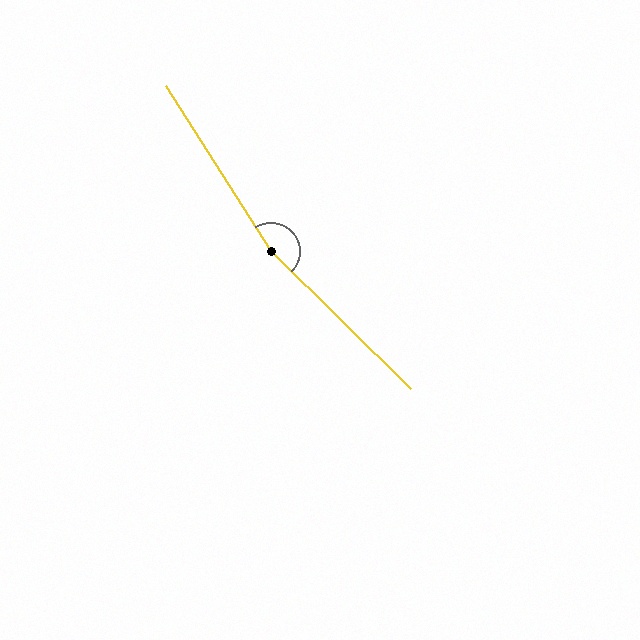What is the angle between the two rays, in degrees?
Approximately 167 degrees.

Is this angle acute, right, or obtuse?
It is obtuse.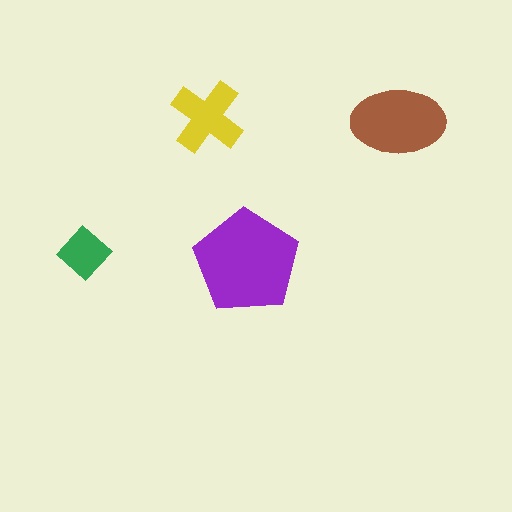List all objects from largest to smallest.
The purple pentagon, the brown ellipse, the yellow cross, the green diamond.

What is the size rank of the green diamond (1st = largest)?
4th.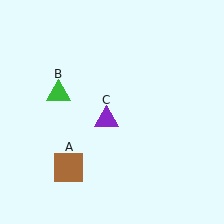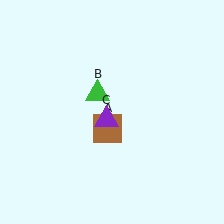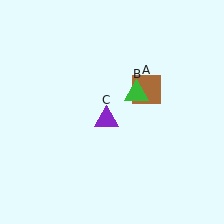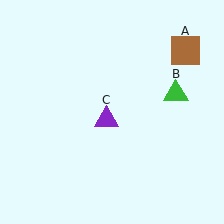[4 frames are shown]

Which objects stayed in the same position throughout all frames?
Purple triangle (object C) remained stationary.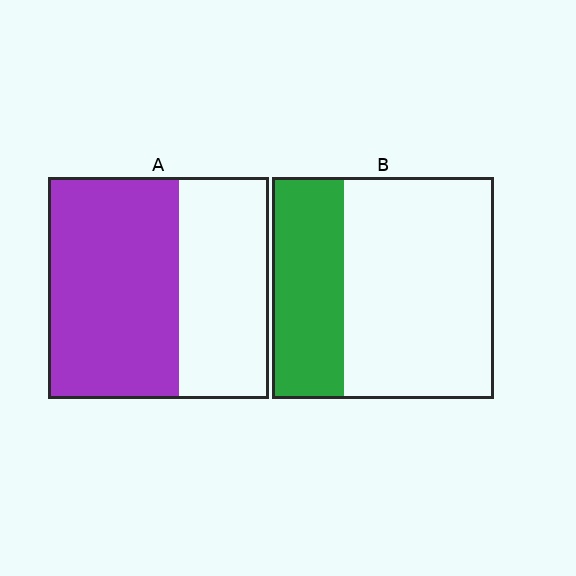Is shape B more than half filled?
No.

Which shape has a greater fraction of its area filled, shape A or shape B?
Shape A.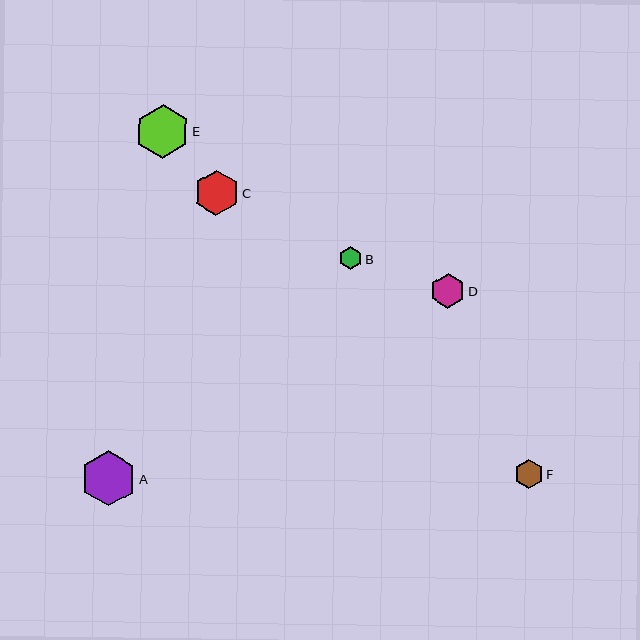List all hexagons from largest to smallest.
From largest to smallest: A, E, C, D, F, B.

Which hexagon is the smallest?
Hexagon B is the smallest with a size of approximately 23 pixels.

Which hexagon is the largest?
Hexagon A is the largest with a size of approximately 56 pixels.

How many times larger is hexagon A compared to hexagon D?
Hexagon A is approximately 1.6 times the size of hexagon D.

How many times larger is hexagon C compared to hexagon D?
Hexagon C is approximately 1.3 times the size of hexagon D.